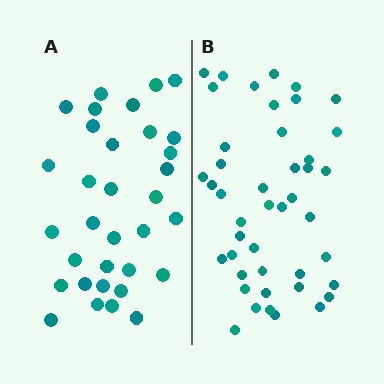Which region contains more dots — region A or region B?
Region B (the right region) has more dots.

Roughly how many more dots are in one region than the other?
Region B has roughly 12 or so more dots than region A.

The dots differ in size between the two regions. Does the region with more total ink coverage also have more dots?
No. Region A has more total ink coverage because its dots are larger, but region B actually contains more individual dots. Total area can be misleading — the number of items is what matters here.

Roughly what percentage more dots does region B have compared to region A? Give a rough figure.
About 35% more.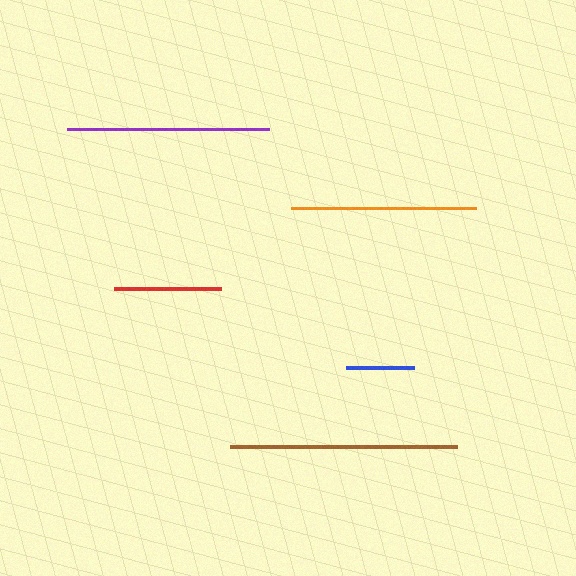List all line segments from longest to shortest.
From longest to shortest: brown, purple, orange, red, blue.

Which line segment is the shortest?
The blue line is the shortest at approximately 68 pixels.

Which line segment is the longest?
The brown line is the longest at approximately 227 pixels.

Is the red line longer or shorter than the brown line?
The brown line is longer than the red line.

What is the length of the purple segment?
The purple segment is approximately 202 pixels long.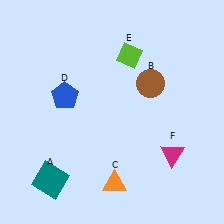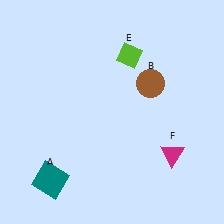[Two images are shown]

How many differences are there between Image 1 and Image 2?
There are 2 differences between the two images.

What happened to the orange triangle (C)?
The orange triangle (C) was removed in Image 2. It was in the bottom-right area of Image 1.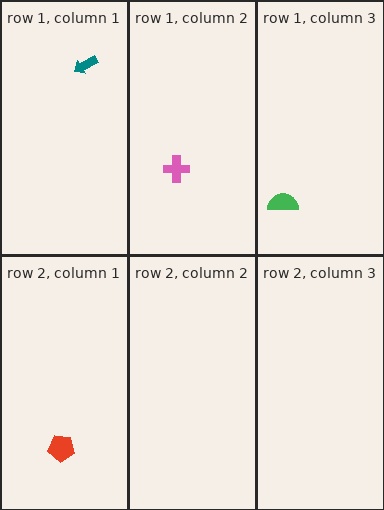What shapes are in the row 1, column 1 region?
The teal arrow.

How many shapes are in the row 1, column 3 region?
1.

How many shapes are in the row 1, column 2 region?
1.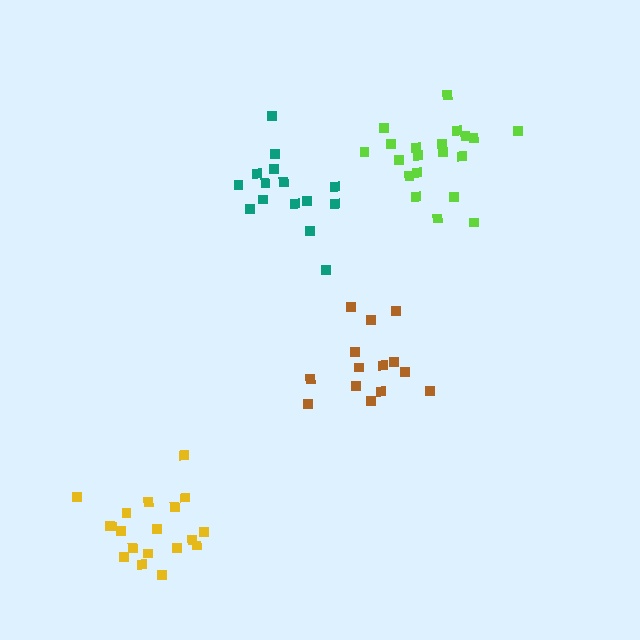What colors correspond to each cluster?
The clusters are colored: brown, teal, yellow, lime.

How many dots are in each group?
Group 1: 15 dots, Group 2: 15 dots, Group 3: 19 dots, Group 4: 21 dots (70 total).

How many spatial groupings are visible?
There are 4 spatial groupings.